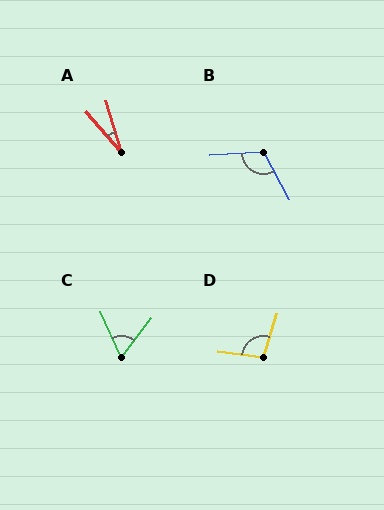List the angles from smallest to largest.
A (24°), C (62°), D (100°), B (115°).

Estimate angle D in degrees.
Approximately 100 degrees.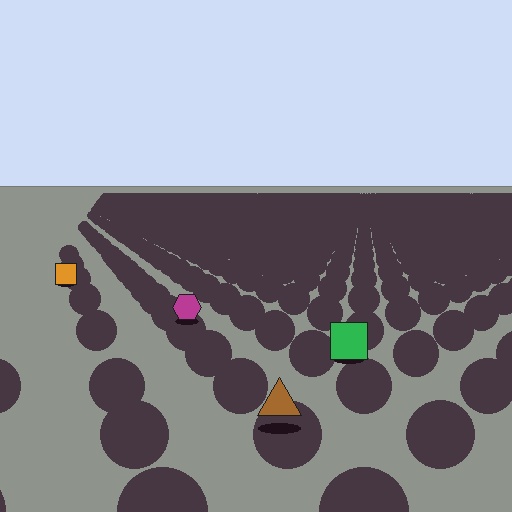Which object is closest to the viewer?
The brown triangle is closest. The texture marks near it are larger and more spread out.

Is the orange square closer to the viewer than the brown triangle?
No. The brown triangle is closer — you can tell from the texture gradient: the ground texture is coarser near it.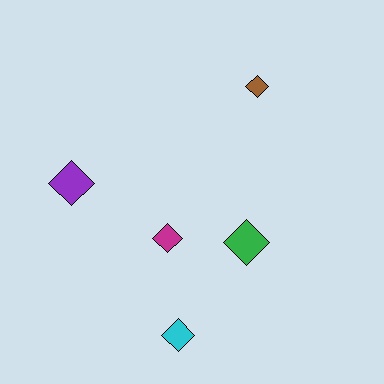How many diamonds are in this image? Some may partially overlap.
There are 5 diamonds.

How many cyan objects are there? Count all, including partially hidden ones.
There is 1 cyan object.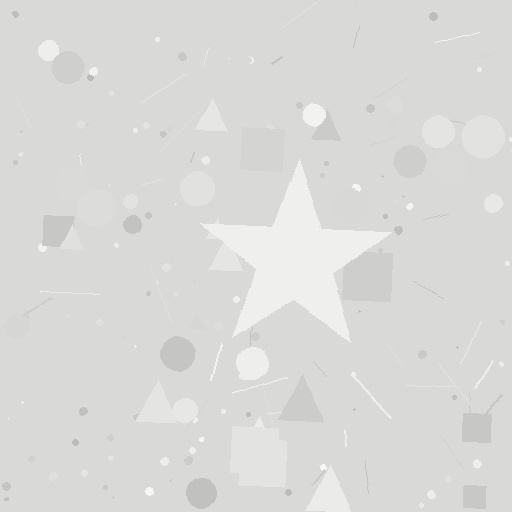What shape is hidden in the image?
A star is hidden in the image.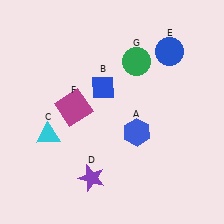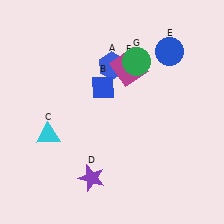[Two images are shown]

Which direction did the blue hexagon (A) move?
The blue hexagon (A) moved up.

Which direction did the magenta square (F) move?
The magenta square (F) moved right.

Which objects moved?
The objects that moved are: the blue hexagon (A), the magenta square (F).